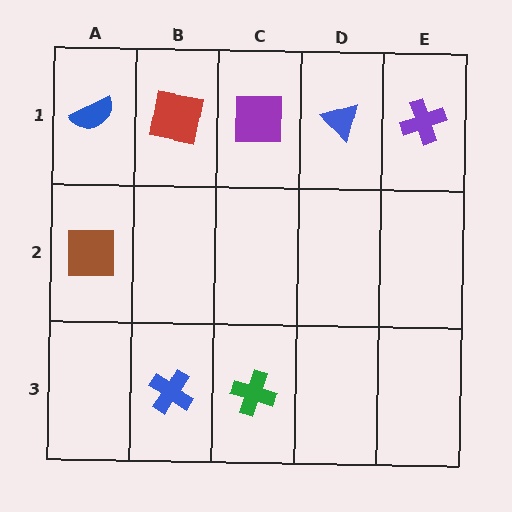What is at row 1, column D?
A blue triangle.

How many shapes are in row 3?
2 shapes.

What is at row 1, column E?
A purple cross.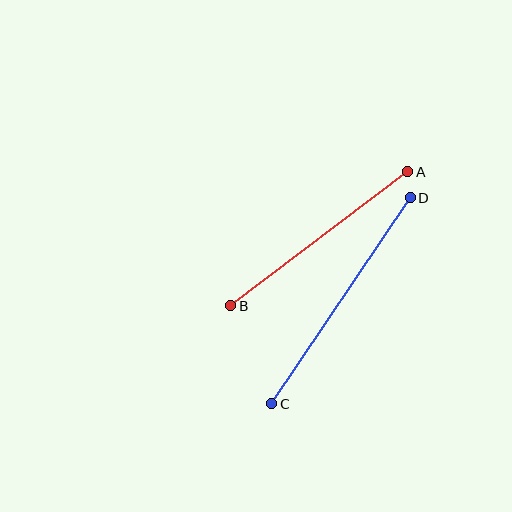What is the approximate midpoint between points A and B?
The midpoint is at approximately (319, 239) pixels.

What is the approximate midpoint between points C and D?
The midpoint is at approximately (341, 301) pixels.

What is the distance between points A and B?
The distance is approximately 222 pixels.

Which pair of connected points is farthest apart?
Points C and D are farthest apart.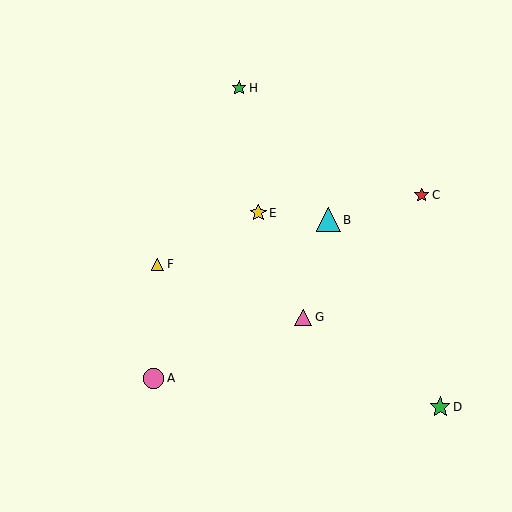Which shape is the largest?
The cyan triangle (labeled B) is the largest.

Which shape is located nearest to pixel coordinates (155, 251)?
The yellow triangle (labeled F) at (157, 264) is nearest to that location.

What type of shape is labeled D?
Shape D is a green star.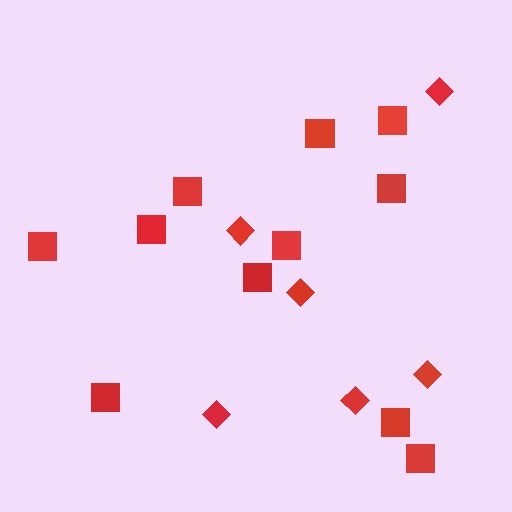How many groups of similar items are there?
There are 2 groups: one group of diamonds (6) and one group of squares (11).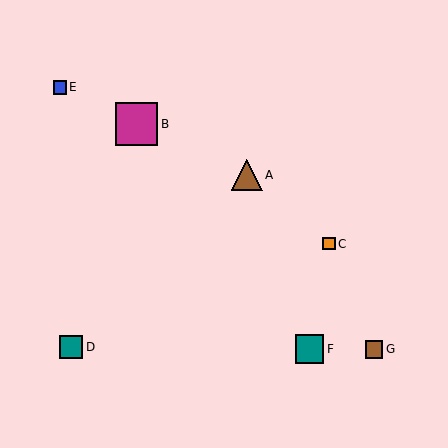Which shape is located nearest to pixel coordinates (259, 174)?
The brown triangle (labeled A) at (247, 175) is nearest to that location.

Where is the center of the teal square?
The center of the teal square is at (310, 349).